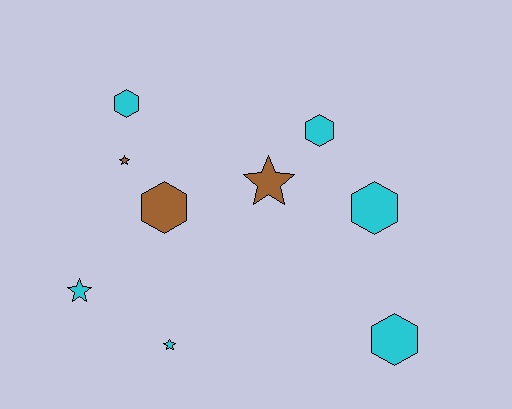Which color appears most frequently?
Cyan, with 6 objects.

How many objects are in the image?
There are 9 objects.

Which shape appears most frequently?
Hexagon, with 5 objects.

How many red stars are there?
There are no red stars.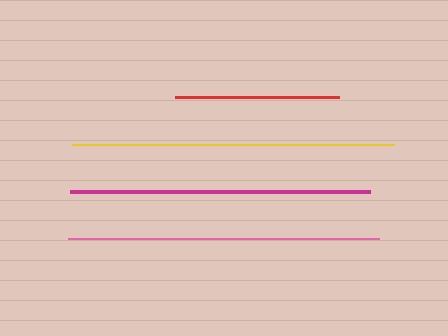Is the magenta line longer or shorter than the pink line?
The pink line is longer than the magenta line.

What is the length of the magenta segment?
The magenta segment is approximately 300 pixels long.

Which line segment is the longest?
The yellow line is the longest at approximately 323 pixels.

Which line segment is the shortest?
The red line is the shortest at approximately 164 pixels.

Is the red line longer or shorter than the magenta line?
The magenta line is longer than the red line.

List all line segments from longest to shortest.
From longest to shortest: yellow, pink, magenta, red.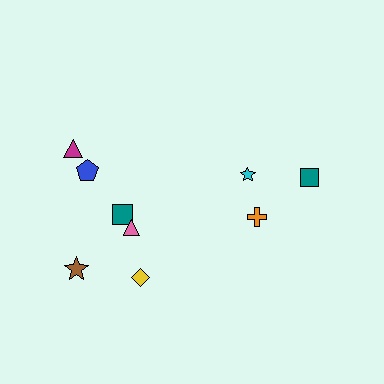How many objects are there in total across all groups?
There are 9 objects.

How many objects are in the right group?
There are 3 objects.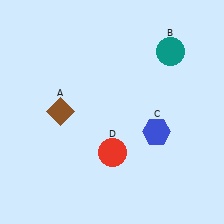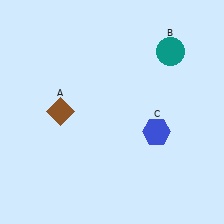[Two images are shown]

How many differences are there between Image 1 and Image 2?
There is 1 difference between the two images.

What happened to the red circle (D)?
The red circle (D) was removed in Image 2. It was in the bottom-right area of Image 1.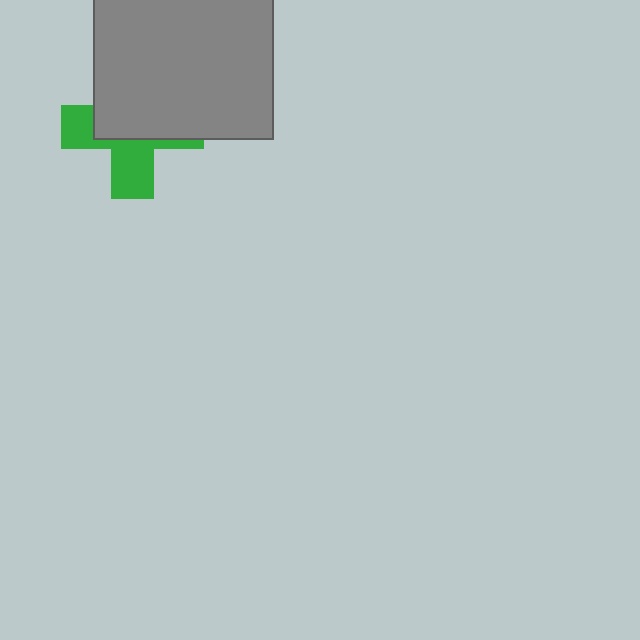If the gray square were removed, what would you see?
You would see the complete green cross.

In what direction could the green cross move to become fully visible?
The green cross could move down. That would shift it out from behind the gray square entirely.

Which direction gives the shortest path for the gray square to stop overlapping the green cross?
Moving up gives the shortest separation.